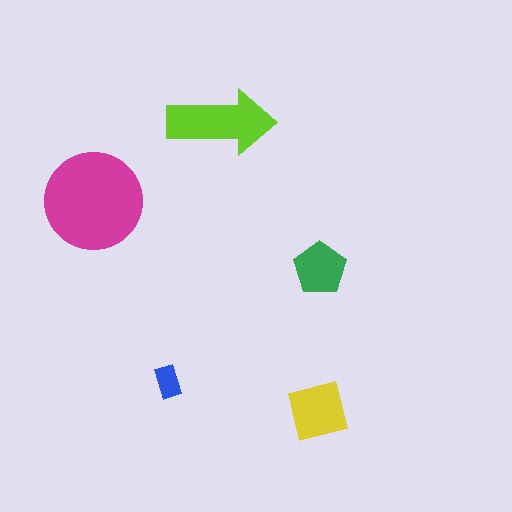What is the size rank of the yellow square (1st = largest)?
3rd.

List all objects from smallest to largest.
The blue rectangle, the green pentagon, the yellow square, the lime arrow, the magenta circle.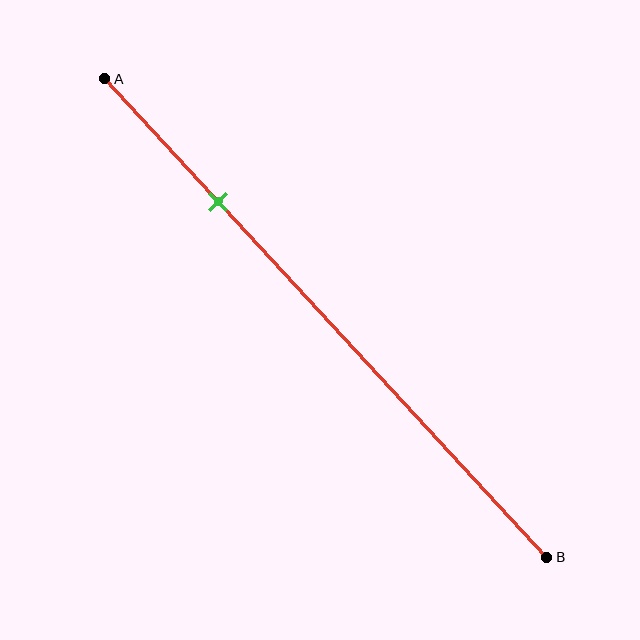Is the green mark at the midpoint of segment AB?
No, the mark is at about 25% from A, not at the 50% midpoint.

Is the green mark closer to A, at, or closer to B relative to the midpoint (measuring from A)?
The green mark is closer to point A than the midpoint of segment AB.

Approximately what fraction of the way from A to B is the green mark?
The green mark is approximately 25% of the way from A to B.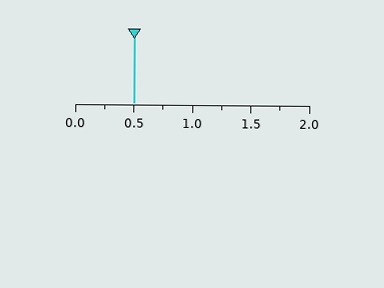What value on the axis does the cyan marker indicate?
The marker indicates approximately 0.5.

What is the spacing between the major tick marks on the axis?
The major ticks are spaced 0.5 apart.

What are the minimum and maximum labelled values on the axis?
The axis runs from 0.0 to 2.0.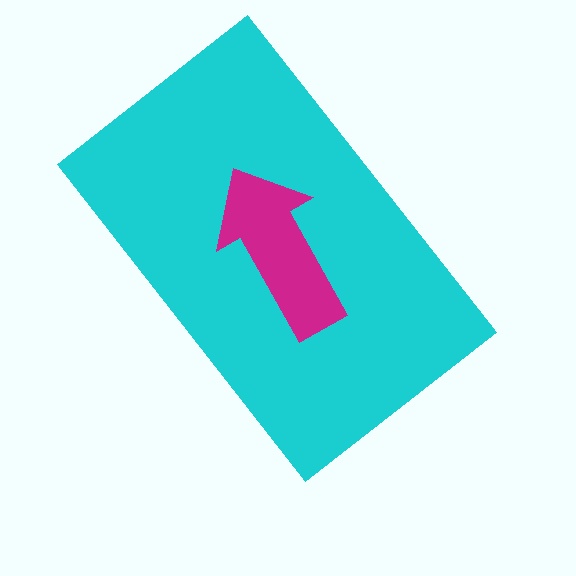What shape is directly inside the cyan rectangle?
The magenta arrow.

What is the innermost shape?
The magenta arrow.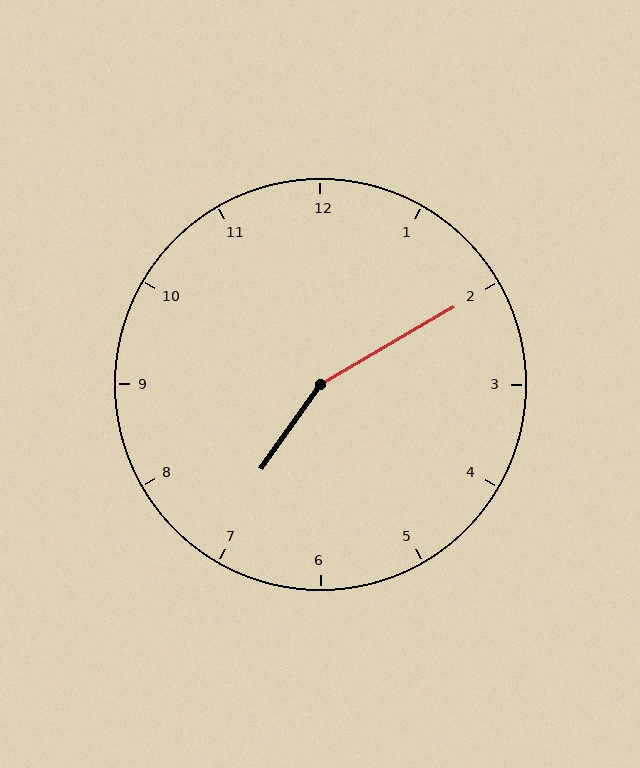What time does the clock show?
7:10.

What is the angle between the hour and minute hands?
Approximately 155 degrees.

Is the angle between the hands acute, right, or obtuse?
It is obtuse.